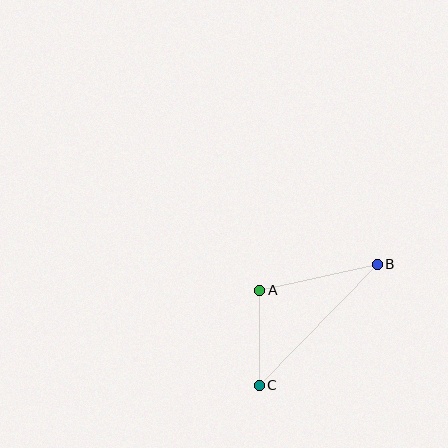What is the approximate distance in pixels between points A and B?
The distance between A and B is approximately 120 pixels.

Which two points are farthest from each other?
Points B and C are farthest from each other.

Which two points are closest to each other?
Points A and C are closest to each other.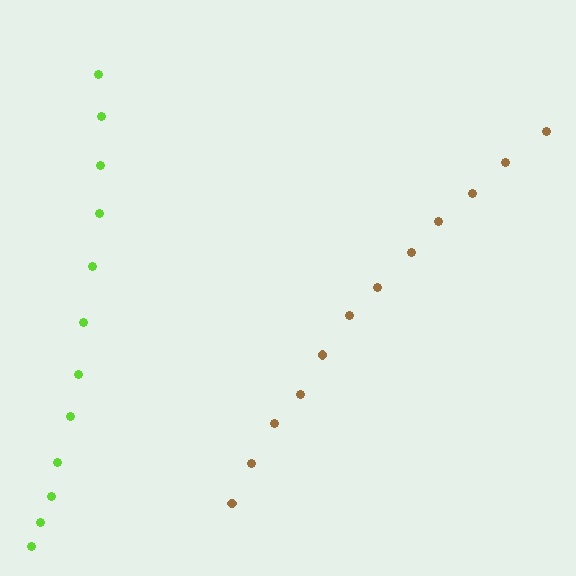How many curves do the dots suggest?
There are 2 distinct paths.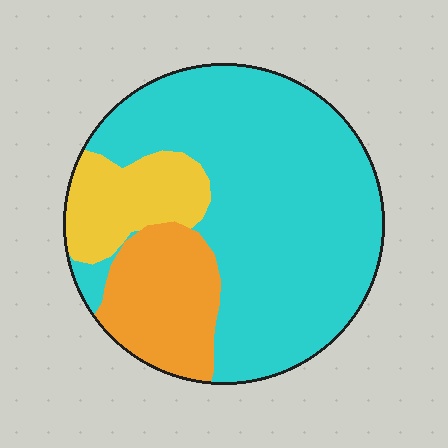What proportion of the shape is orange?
Orange covers roughly 20% of the shape.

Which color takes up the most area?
Cyan, at roughly 65%.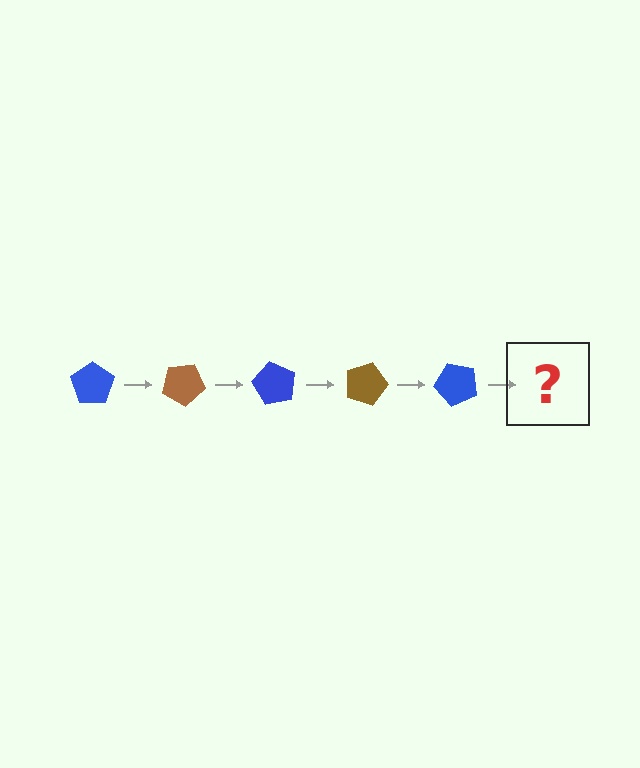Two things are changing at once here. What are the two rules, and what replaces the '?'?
The two rules are that it rotates 30 degrees each step and the color cycles through blue and brown. The '?' should be a brown pentagon, rotated 150 degrees from the start.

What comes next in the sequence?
The next element should be a brown pentagon, rotated 150 degrees from the start.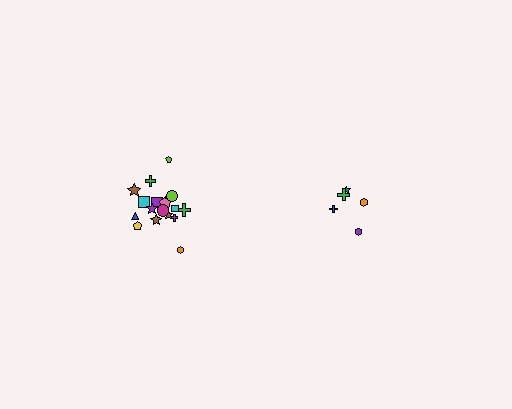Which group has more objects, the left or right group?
The left group.